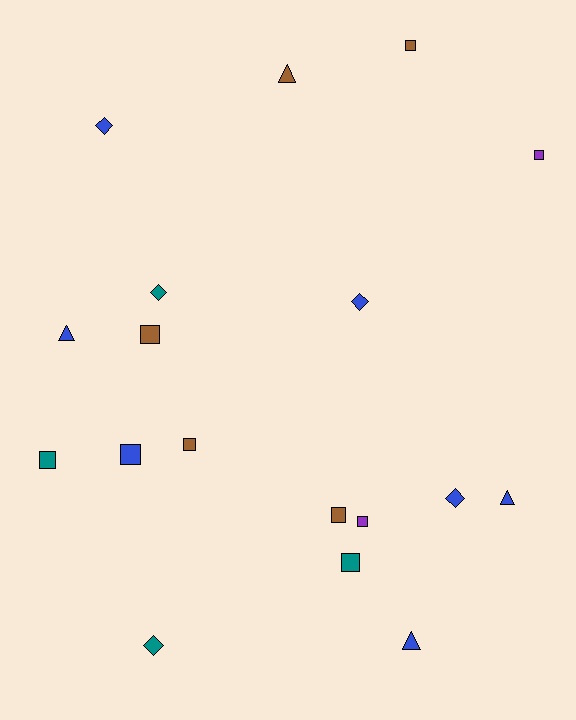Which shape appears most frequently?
Square, with 9 objects.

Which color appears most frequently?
Blue, with 7 objects.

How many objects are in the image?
There are 18 objects.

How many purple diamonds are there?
There are no purple diamonds.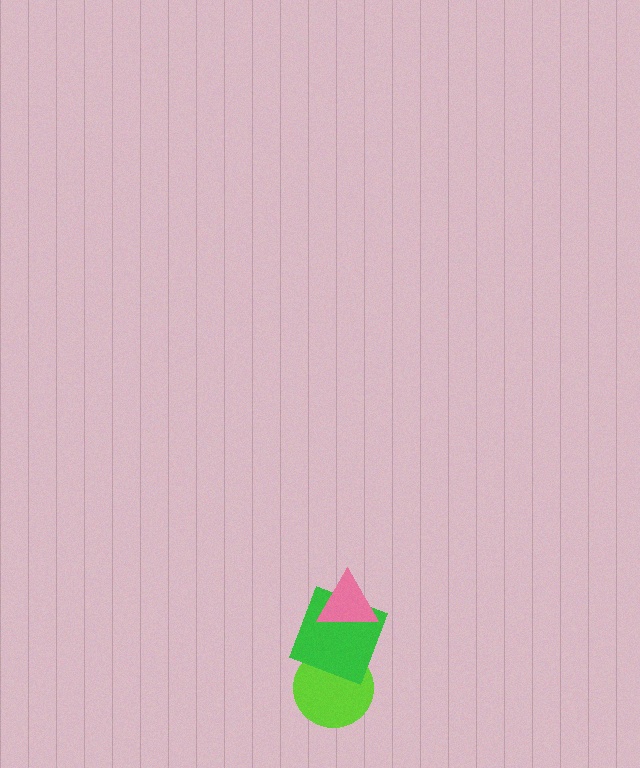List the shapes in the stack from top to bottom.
From top to bottom: the pink triangle, the green square, the lime circle.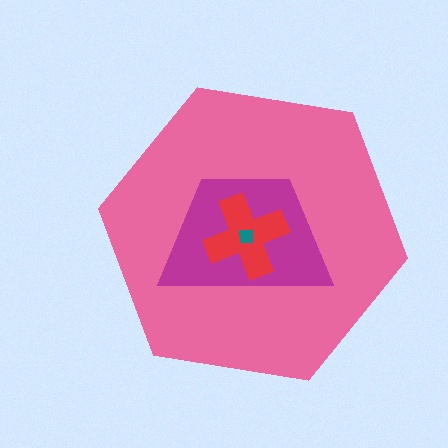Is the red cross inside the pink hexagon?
Yes.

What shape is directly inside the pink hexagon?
The magenta trapezoid.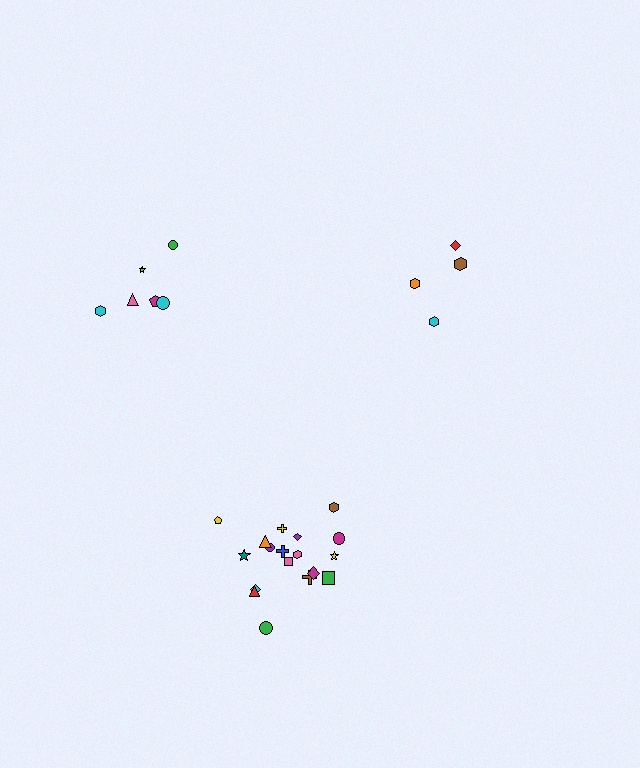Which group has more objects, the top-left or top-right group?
The top-left group.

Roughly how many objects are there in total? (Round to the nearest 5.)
Roughly 30 objects in total.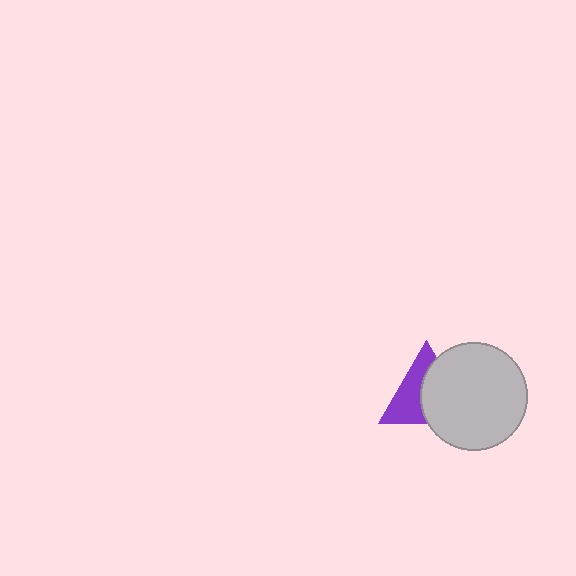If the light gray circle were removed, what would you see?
You would see the complete purple triangle.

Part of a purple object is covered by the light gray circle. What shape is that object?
It is a triangle.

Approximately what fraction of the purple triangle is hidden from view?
Roughly 52% of the purple triangle is hidden behind the light gray circle.